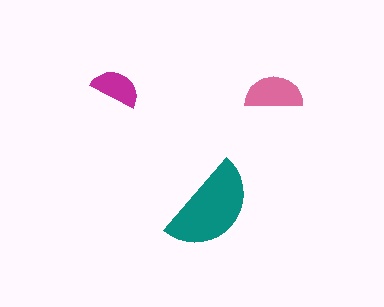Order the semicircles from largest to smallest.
the teal one, the pink one, the magenta one.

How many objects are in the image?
There are 3 objects in the image.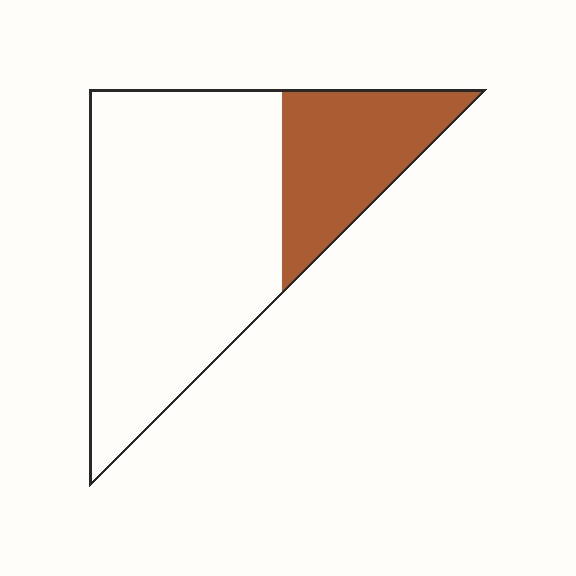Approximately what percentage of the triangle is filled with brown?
Approximately 25%.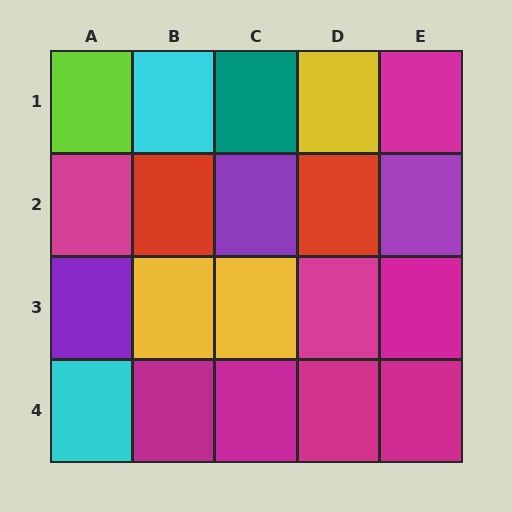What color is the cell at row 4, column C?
Magenta.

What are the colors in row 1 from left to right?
Lime, cyan, teal, yellow, magenta.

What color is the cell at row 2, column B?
Red.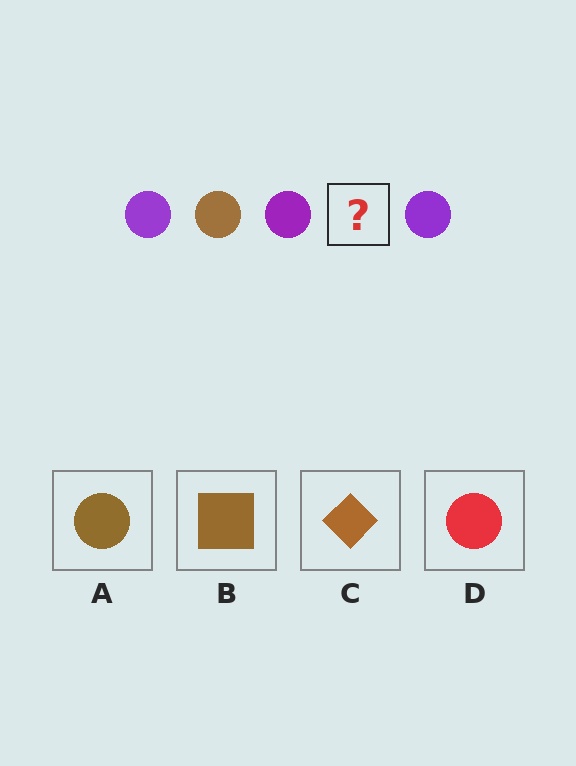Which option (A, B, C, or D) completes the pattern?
A.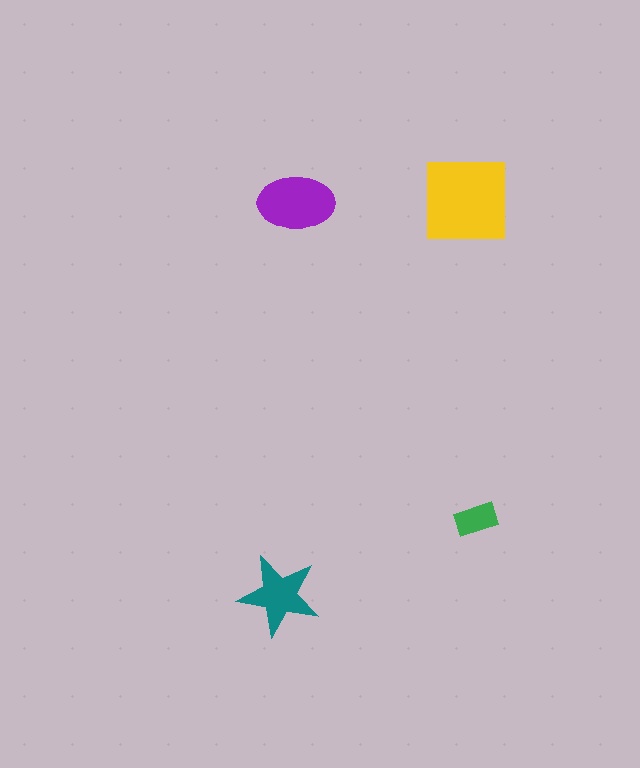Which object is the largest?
The yellow square.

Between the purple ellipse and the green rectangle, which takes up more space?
The purple ellipse.